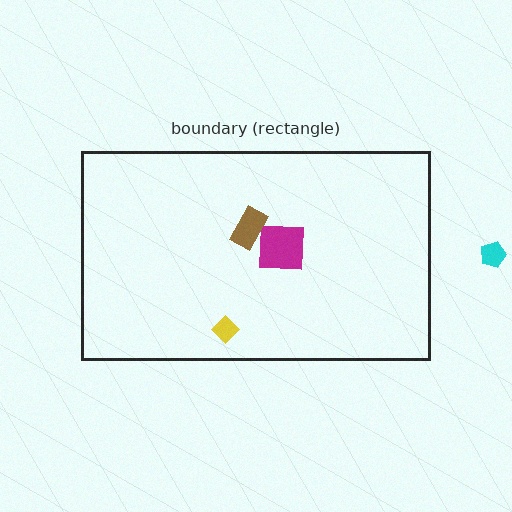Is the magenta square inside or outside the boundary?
Inside.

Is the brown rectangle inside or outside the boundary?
Inside.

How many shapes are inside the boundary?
3 inside, 1 outside.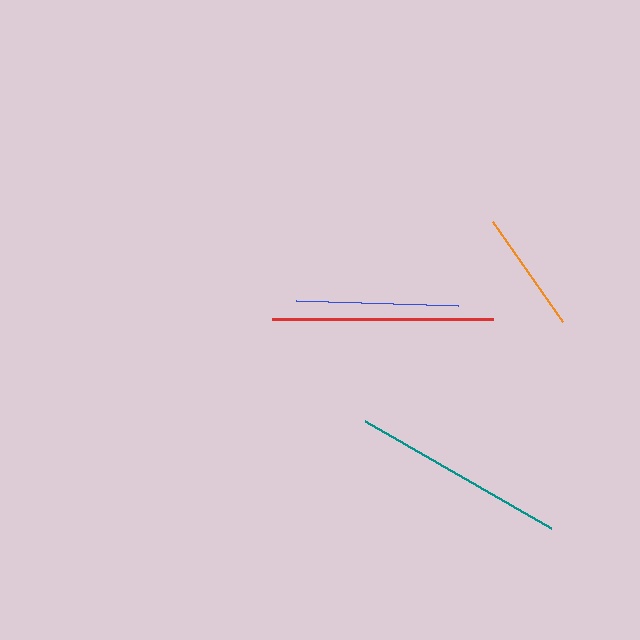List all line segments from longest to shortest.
From longest to shortest: red, teal, blue, orange.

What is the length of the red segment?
The red segment is approximately 222 pixels long.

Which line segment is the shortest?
The orange line is the shortest at approximately 122 pixels.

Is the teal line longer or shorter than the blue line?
The teal line is longer than the blue line.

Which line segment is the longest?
The red line is the longest at approximately 222 pixels.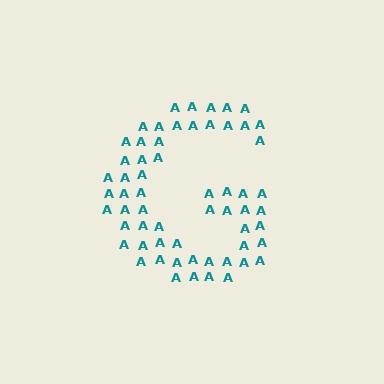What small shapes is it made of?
It is made of small letter A's.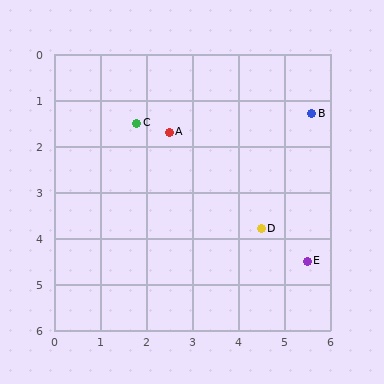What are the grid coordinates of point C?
Point C is at approximately (1.8, 1.5).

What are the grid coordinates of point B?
Point B is at approximately (5.6, 1.3).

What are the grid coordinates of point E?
Point E is at approximately (5.5, 4.5).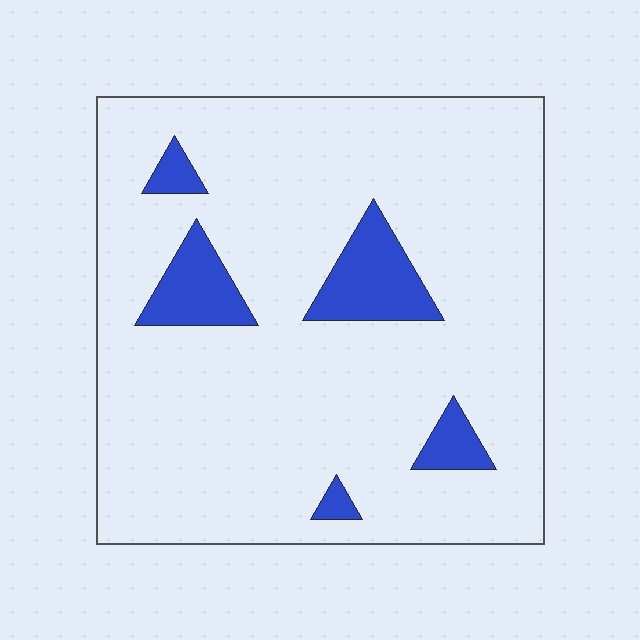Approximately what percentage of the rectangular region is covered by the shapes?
Approximately 10%.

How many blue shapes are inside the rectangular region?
5.